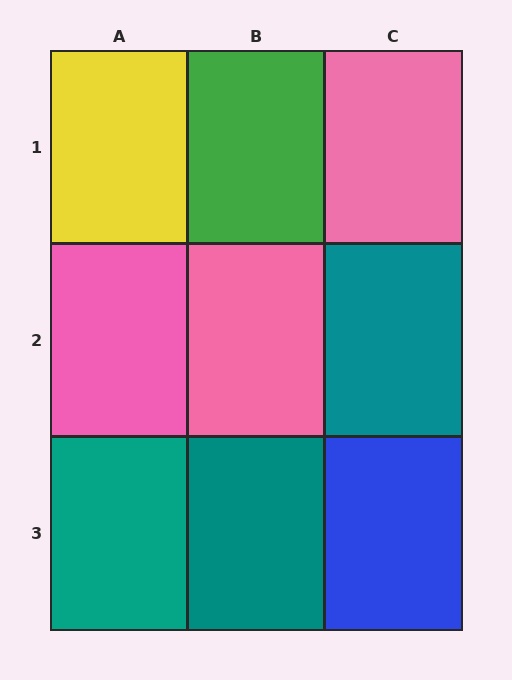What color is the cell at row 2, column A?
Pink.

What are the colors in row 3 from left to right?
Teal, teal, blue.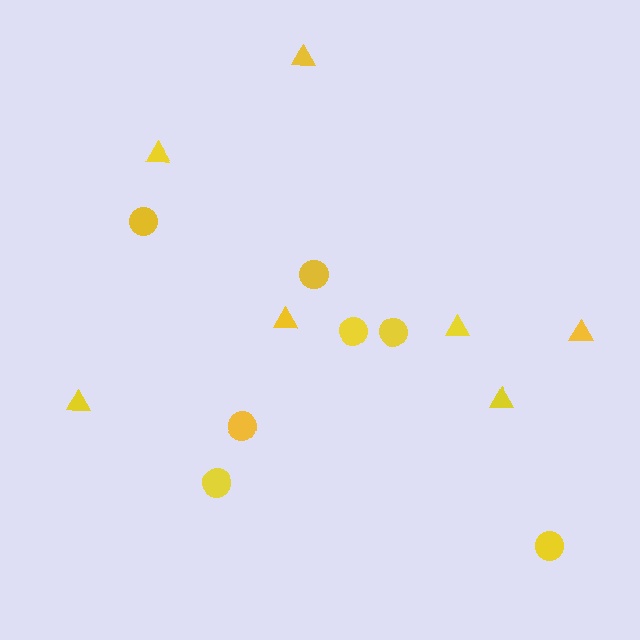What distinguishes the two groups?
There are 2 groups: one group of circles (7) and one group of triangles (7).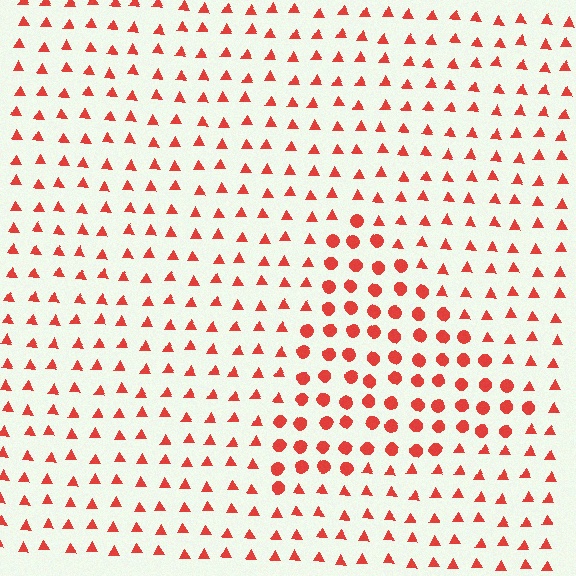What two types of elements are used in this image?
The image uses circles inside the triangle region and triangles outside it.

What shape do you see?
I see a triangle.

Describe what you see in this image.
The image is filled with small red elements arranged in a uniform grid. A triangle-shaped region contains circles, while the surrounding area contains triangles. The boundary is defined purely by the change in element shape.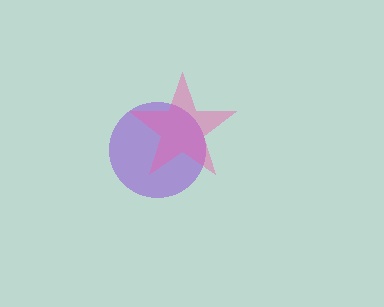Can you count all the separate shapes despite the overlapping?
Yes, there are 2 separate shapes.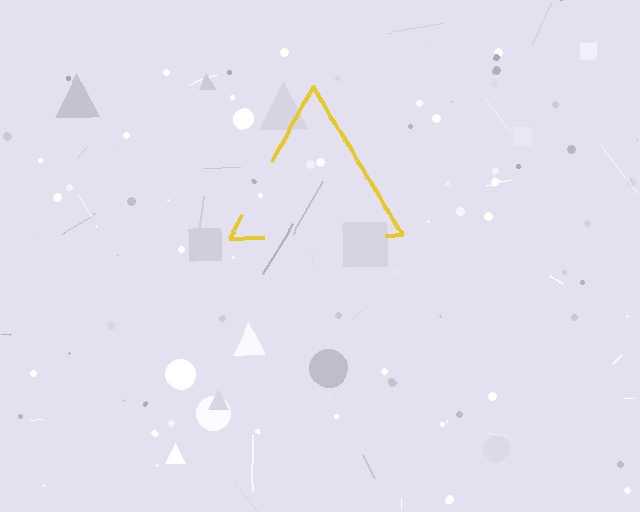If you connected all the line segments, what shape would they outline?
They would outline a triangle.